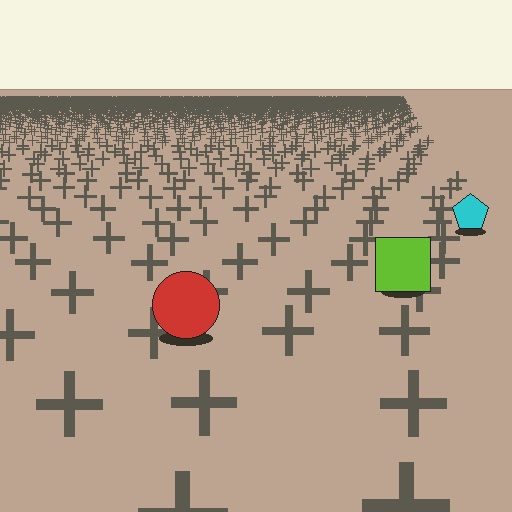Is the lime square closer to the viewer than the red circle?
No. The red circle is closer — you can tell from the texture gradient: the ground texture is coarser near it.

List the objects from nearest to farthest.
From nearest to farthest: the red circle, the lime square, the cyan pentagon.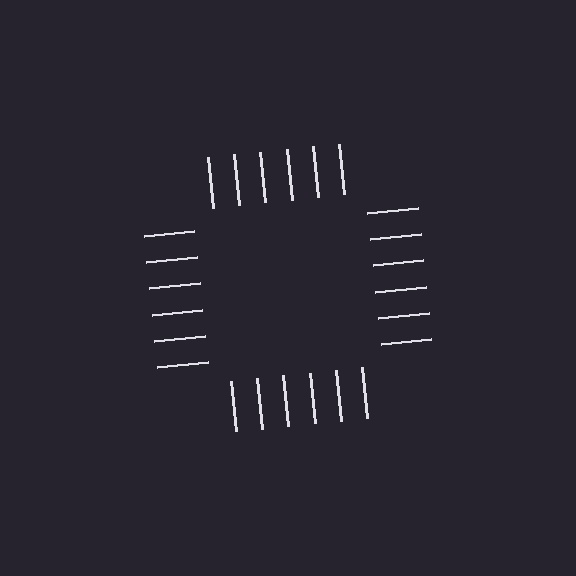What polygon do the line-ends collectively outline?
An illusory square — the line segments terminate on its edges but no continuous stroke is drawn.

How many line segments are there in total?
24 — 6 along each of the 4 edges.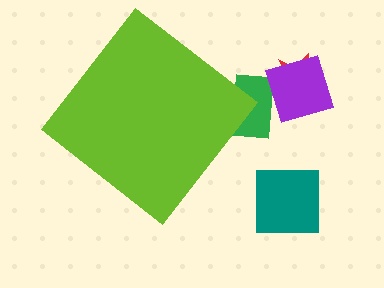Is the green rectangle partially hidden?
Yes, the green rectangle is partially hidden behind the lime diamond.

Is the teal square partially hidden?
No, the teal square is fully visible.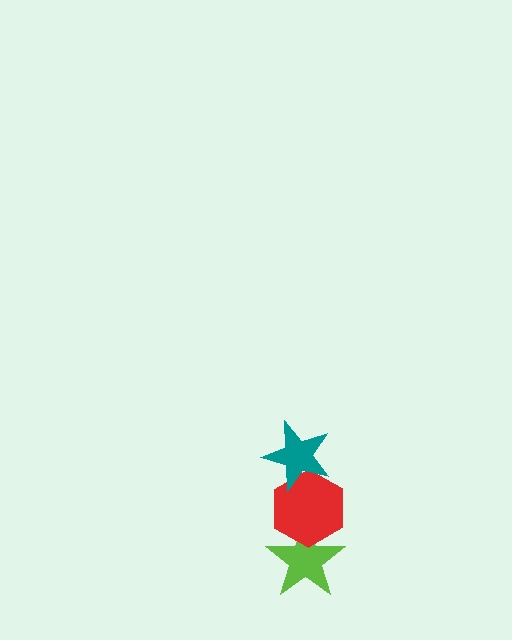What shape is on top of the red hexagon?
The teal star is on top of the red hexagon.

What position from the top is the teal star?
The teal star is 1st from the top.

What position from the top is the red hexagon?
The red hexagon is 2nd from the top.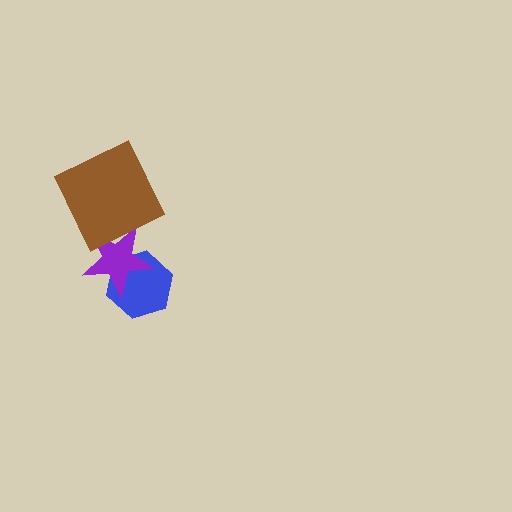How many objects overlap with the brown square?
1 object overlaps with the brown square.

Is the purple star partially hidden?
Yes, it is partially covered by another shape.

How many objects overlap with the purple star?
2 objects overlap with the purple star.